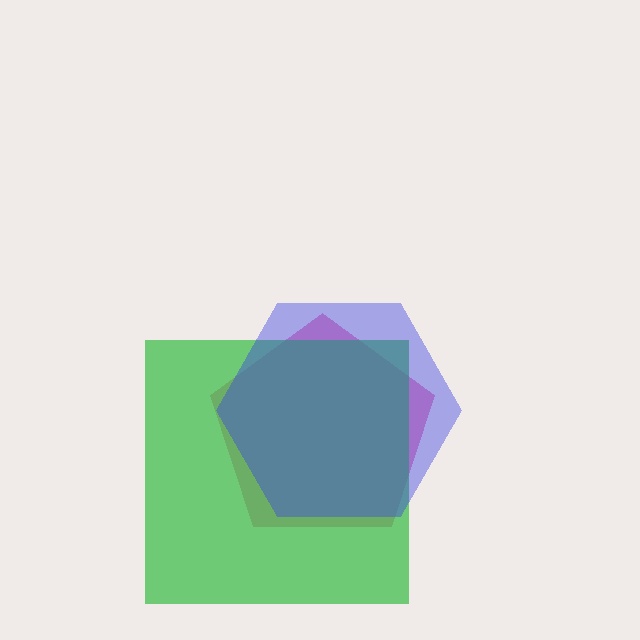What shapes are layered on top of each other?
The layered shapes are: a pink pentagon, a green square, a blue hexagon.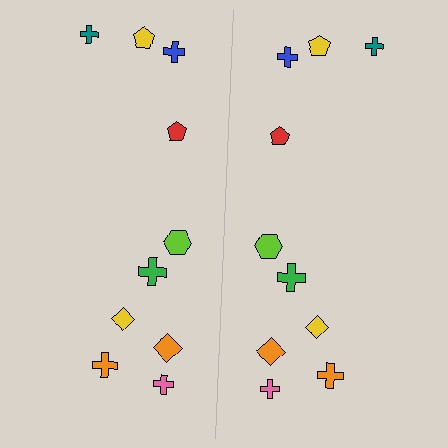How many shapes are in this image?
There are 20 shapes in this image.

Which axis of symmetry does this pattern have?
The pattern has a vertical axis of symmetry running through the center of the image.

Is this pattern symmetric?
Yes, this pattern has bilateral (reflection) symmetry.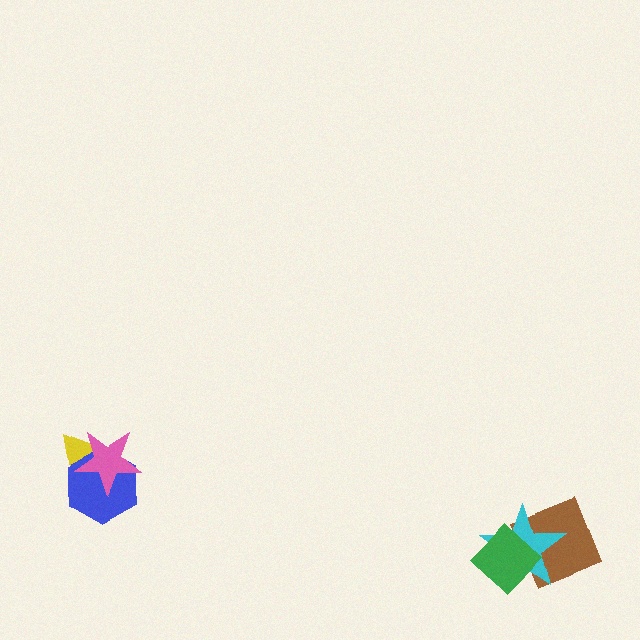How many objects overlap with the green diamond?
2 objects overlap with the green diamond.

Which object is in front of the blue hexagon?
The pink star is in front of the blue hexagon.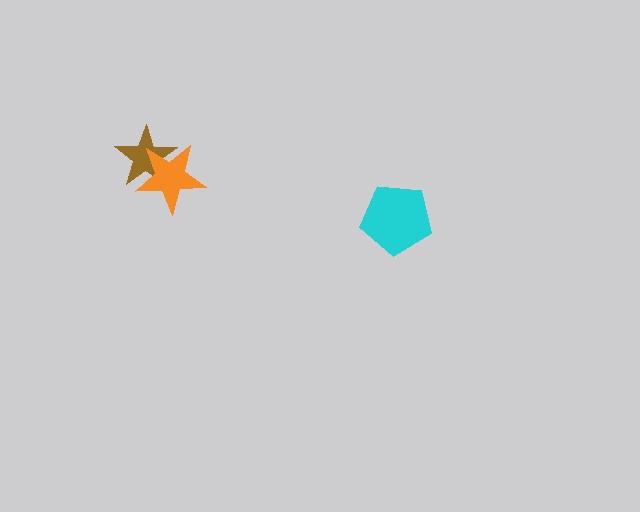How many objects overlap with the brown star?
1 object overlaps with the brown star.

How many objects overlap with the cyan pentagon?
0 objects overlap with the cyan pentagon.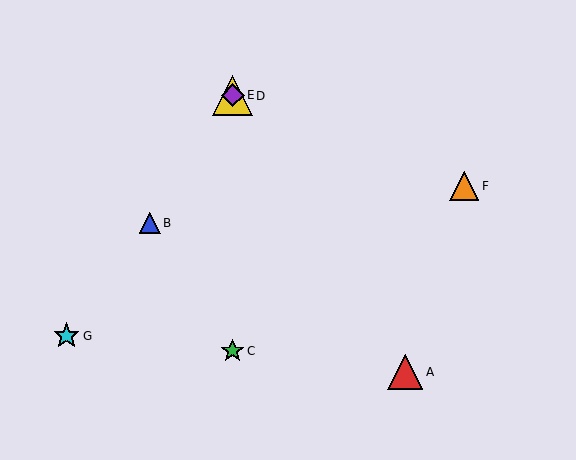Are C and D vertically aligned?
Yes, both are at x≈233.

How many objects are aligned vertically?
3 objects (C, D, E) are aligned vertically.